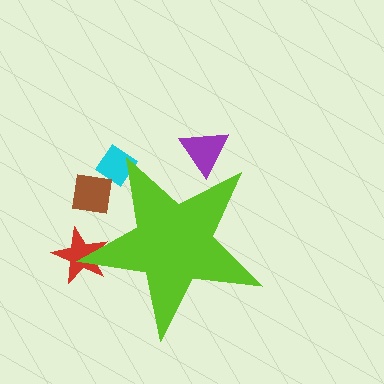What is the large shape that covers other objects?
A lime star.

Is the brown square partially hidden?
Yes, the brown square is partially hidden behind the lime star.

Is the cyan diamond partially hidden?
Yes, the cyan diamond is partially hidden behind the lime star.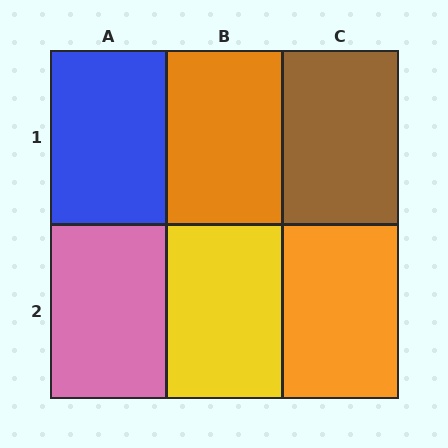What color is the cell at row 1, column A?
Blue.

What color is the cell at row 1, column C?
Brown.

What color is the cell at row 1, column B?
Orange.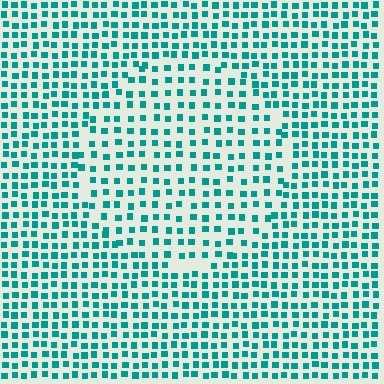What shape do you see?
I see a circle.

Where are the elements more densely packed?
The elements are more densely packed outside the circle boundary.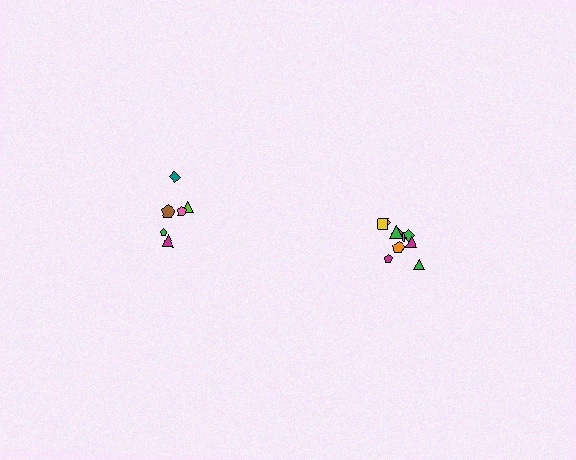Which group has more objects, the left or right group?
The right group.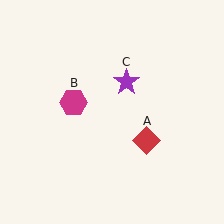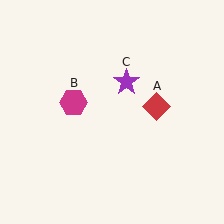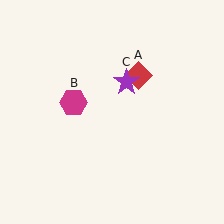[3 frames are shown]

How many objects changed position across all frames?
1 object changed position: red diamond (object A).